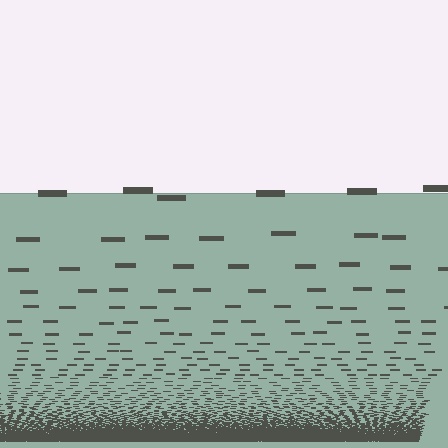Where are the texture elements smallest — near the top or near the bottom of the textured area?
Near the bottom.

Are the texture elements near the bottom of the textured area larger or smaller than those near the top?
Smaller. The gradient is inverted — elements near the bottom are smaller and denser.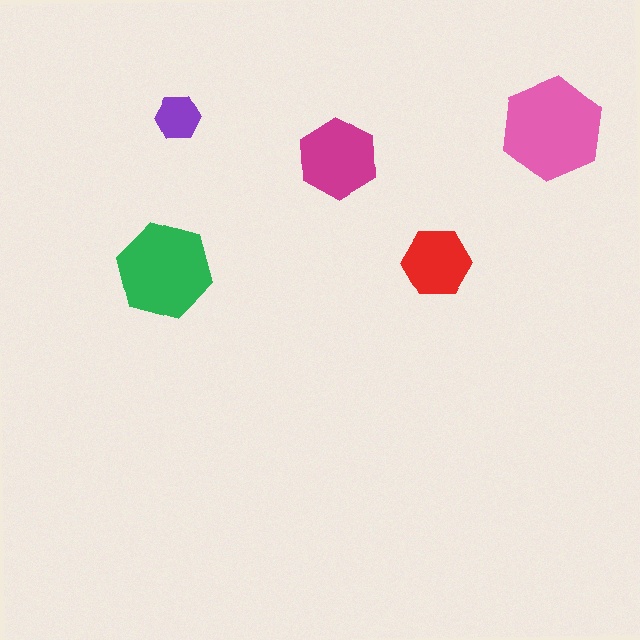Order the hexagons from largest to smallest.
the pink one, the green one, the magenta one, the red one, the purple one.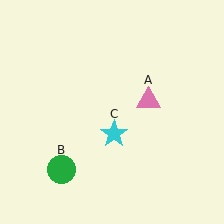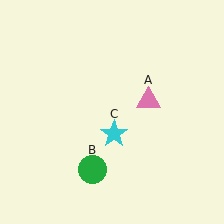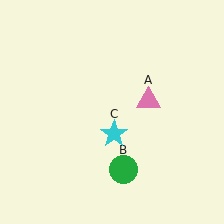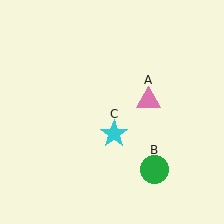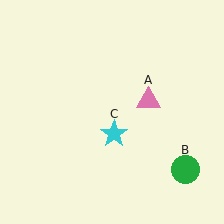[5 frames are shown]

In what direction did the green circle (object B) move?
The green circle (object B) moved right.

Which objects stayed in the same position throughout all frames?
Pink triangle (object A) and cyan star (object C) remained stationary.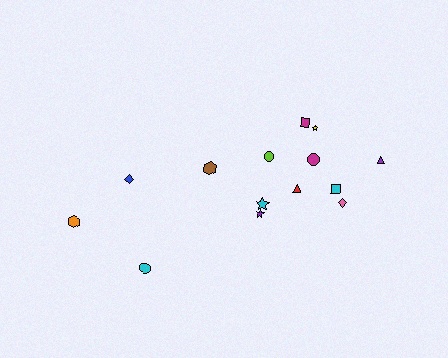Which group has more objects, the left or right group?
The right group.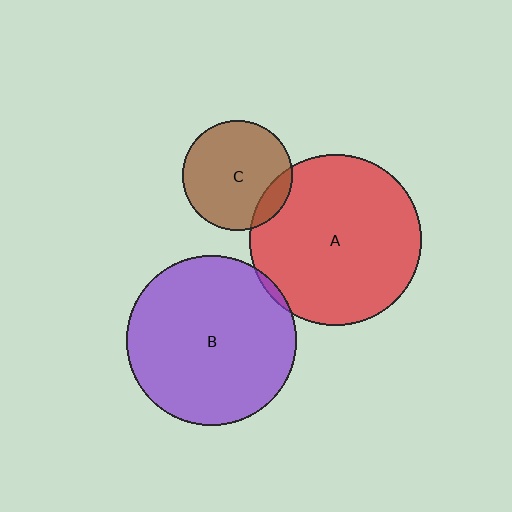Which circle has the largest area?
Circle A (red).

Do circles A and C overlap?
Yes.